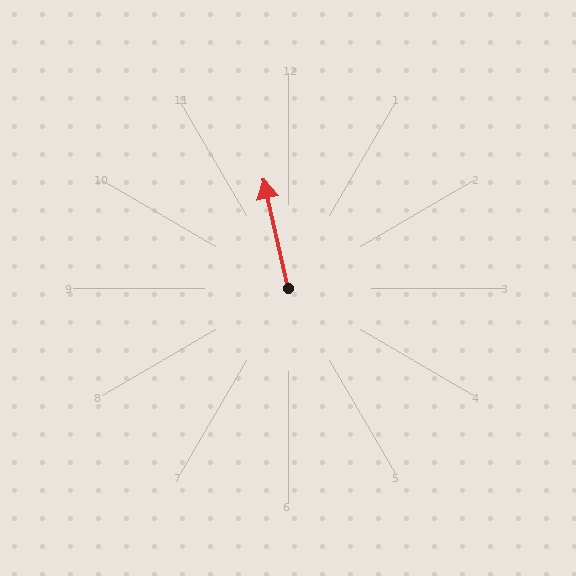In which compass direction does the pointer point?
North.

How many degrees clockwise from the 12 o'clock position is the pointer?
Approximately 347 degrees.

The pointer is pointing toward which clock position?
Roughly 12 o'clock.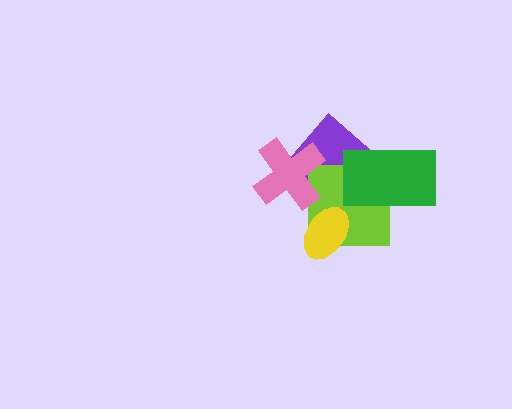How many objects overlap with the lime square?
4 objects overlap with the lime square.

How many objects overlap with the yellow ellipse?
1 object overlaps with the yellow ellipse.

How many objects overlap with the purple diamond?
3 objects overlap with the purple diamond.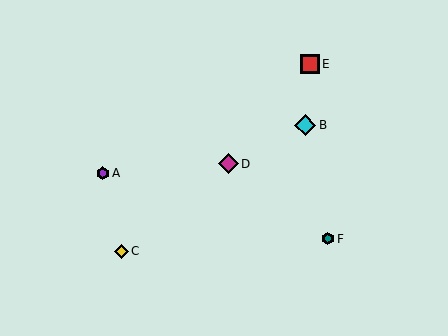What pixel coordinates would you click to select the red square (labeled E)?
Click at (310, 64) to select the red square E.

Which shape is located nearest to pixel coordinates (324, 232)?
The teal hexagon (labeled F) at (328, 239) is nearest to that location.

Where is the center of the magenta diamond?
The center of the magenta diamond is at (228, 164).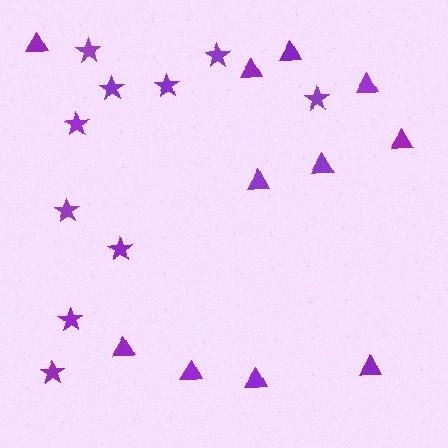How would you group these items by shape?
There are 2 groups: one group of stars (10) and one group of triangles (11).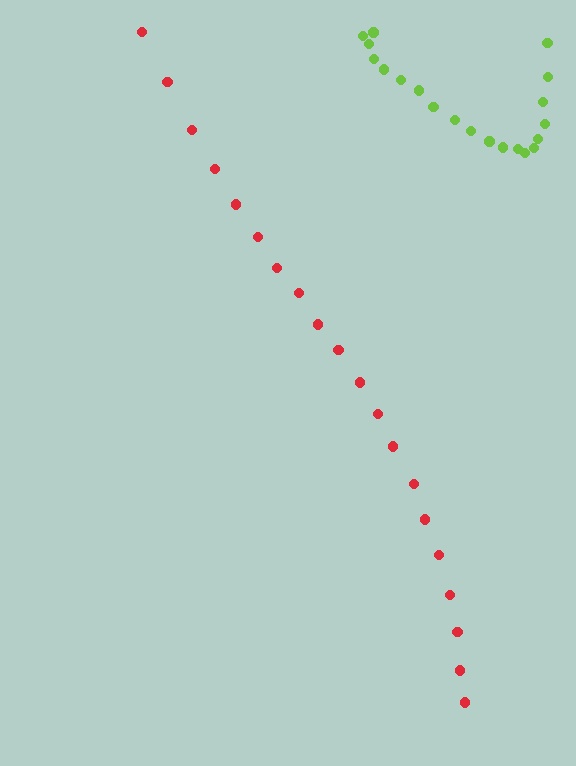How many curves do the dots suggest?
There are 2 distinct paths.